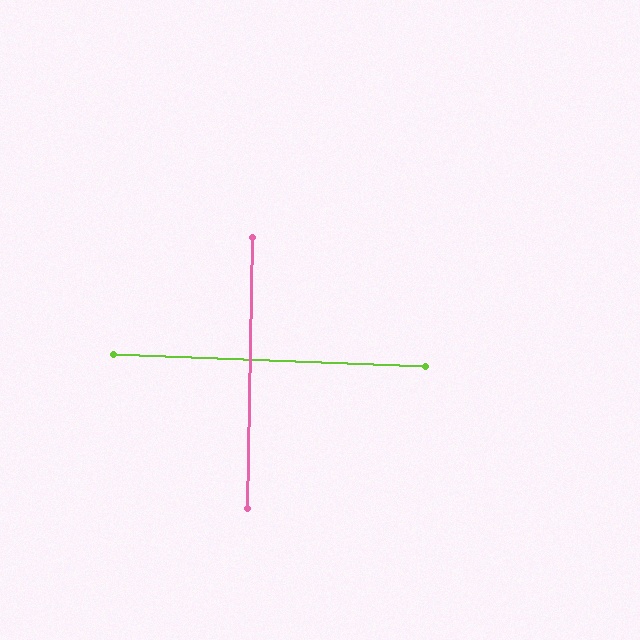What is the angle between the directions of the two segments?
Approximately 89 degrees.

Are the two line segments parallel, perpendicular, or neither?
Perpendicular — they meet at approximately 89°.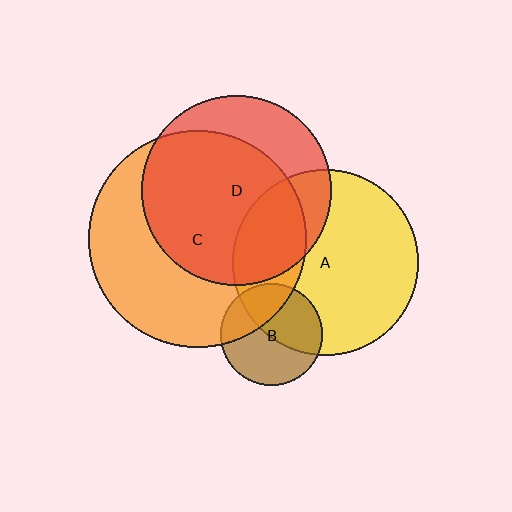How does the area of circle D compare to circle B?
Approximately 3.4 times.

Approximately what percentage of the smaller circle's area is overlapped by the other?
Approximately 45%.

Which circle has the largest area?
Circle C (orange).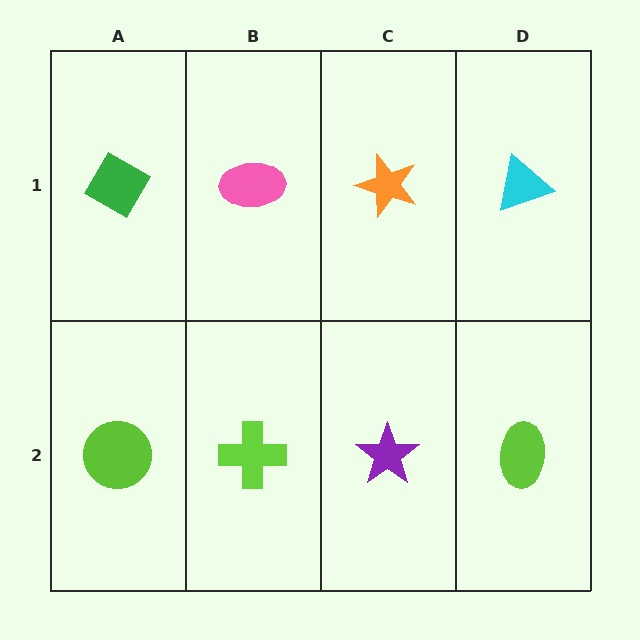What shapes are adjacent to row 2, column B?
A pink ellipse (row 1, column B), a lime circle (row 2, column A), a purple star (row 2, column C).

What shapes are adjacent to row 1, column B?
A lime cross (row 2, column B), a green diamond (row 1, column A), an orange star (row 1, column C).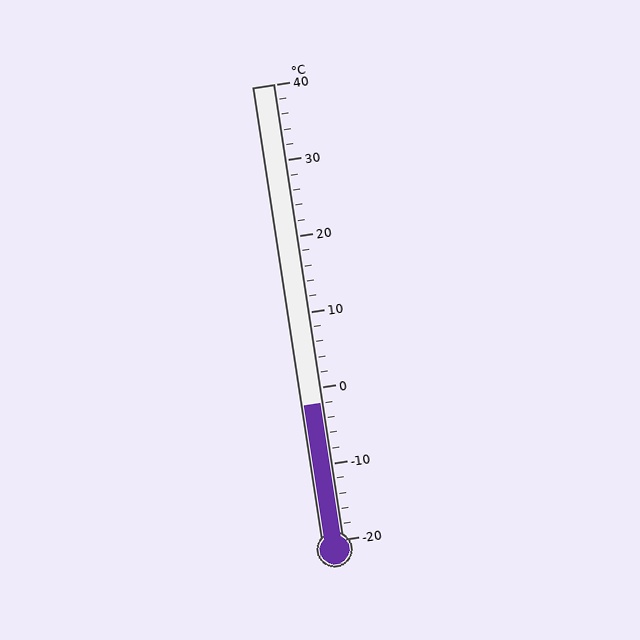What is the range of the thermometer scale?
The thermometer scale ranges from -20°C to 40°C.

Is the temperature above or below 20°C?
The temperature is below 20°C.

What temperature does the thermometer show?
The thermometer shows approximately -2°C.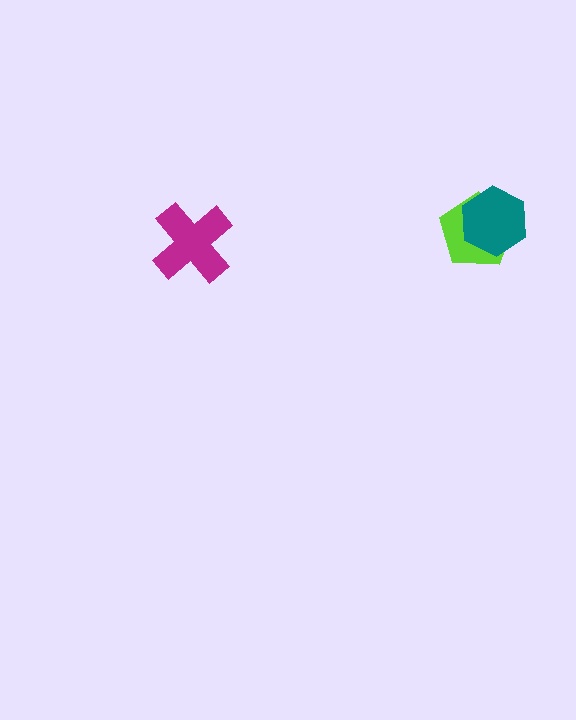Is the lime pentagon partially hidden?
Yes, it is partially covered by another shape.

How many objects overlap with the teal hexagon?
1 object overlaps with the teal hexagon.